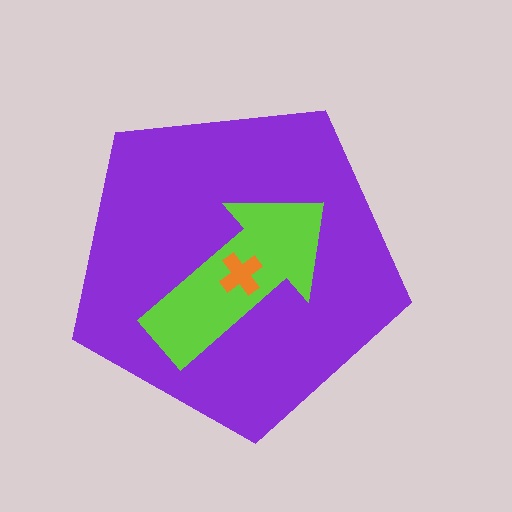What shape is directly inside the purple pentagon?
The lime arrow.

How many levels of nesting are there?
3.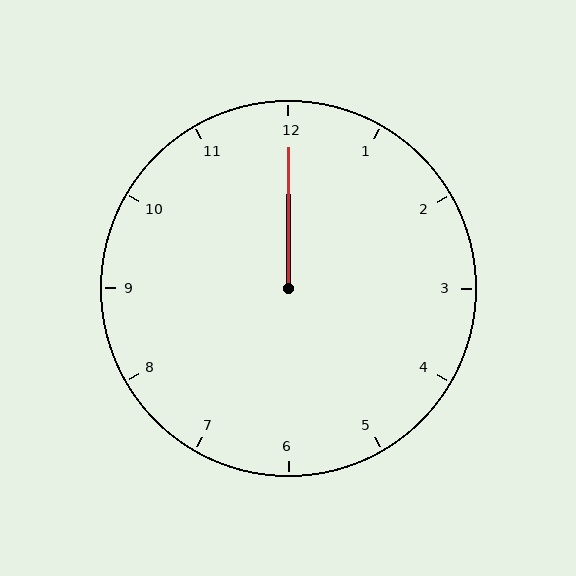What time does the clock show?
12:00.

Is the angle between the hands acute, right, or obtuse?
It is acute.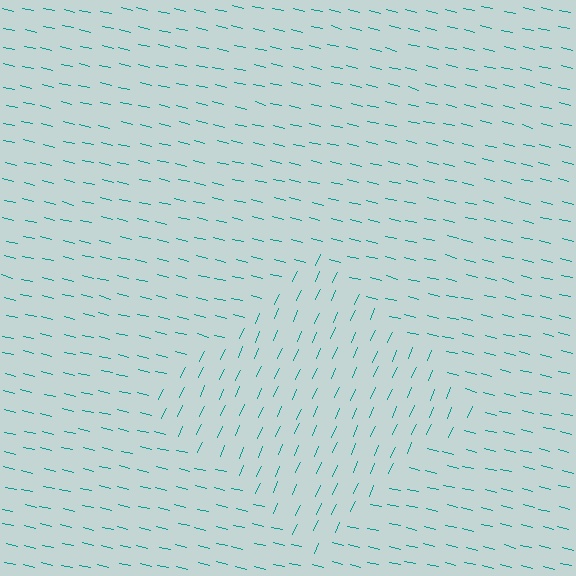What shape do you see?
I see a diamond.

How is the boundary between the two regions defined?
The boundary is defined purely by a change in line orientation (approximately 80 degrees difference). All lines are the same color and thickness.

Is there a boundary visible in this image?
Yes, there is a texture boundary formed by a change in line orientation.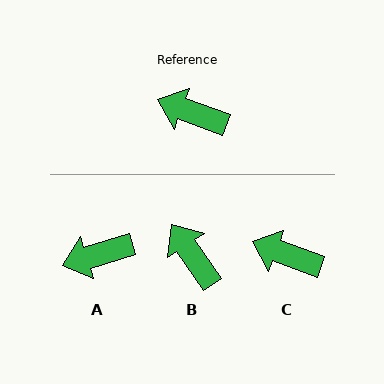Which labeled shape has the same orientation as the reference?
C.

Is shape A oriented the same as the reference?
No, it is off by about 37 degrees.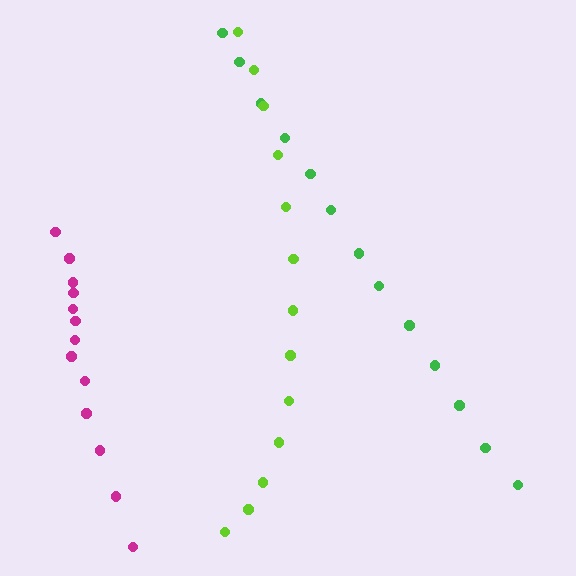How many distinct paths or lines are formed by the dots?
There are 3 distinct paths.